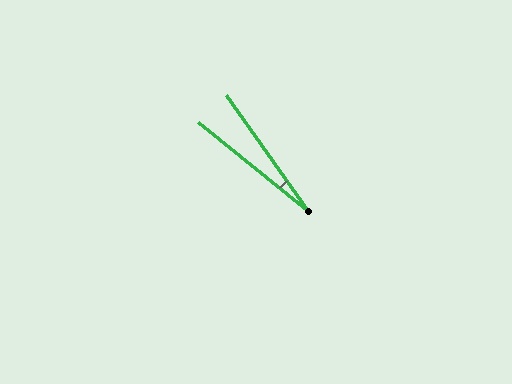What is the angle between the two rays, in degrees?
Approximately 16 degrees.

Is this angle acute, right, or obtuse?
It is acute.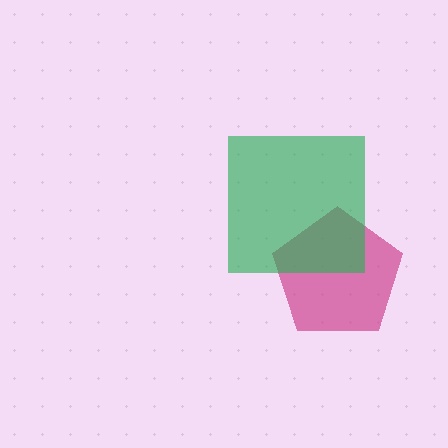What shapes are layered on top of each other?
The layered shapes are: a magenta pentagon, a green square.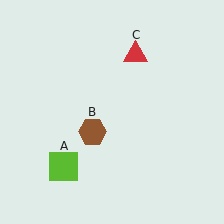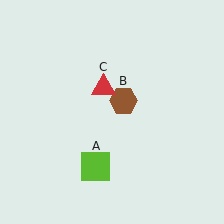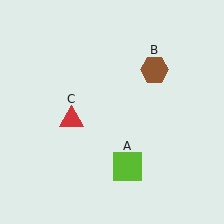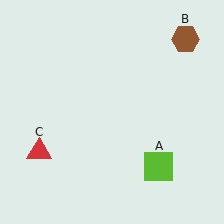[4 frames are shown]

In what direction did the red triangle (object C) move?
The red triangle (object C) moved down and to the left.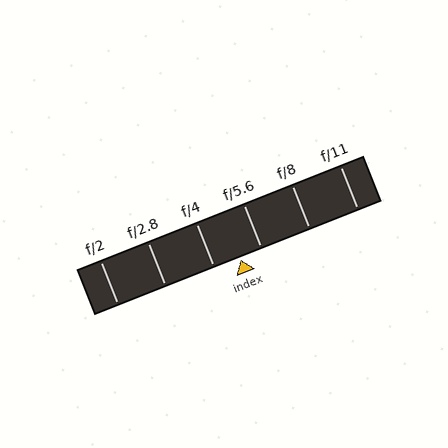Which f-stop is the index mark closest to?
The index mark is closest to f/5.6.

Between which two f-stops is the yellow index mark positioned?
The index mark is between f/4 and f/5.6.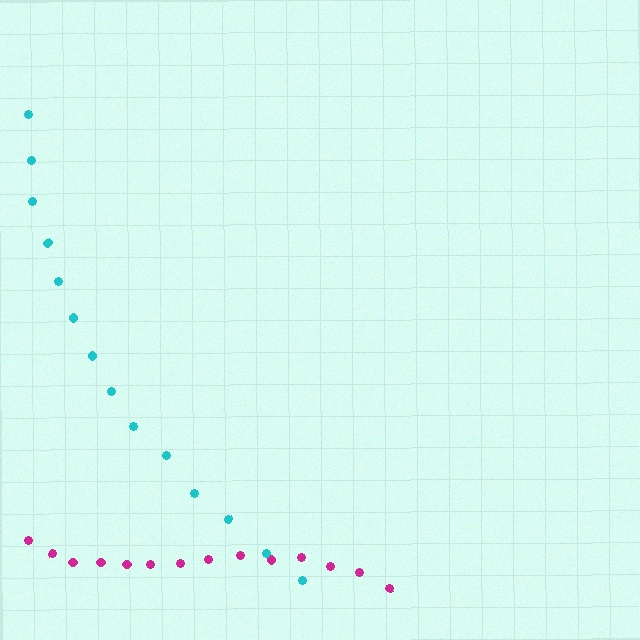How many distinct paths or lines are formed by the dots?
There are 2 distinct paths.